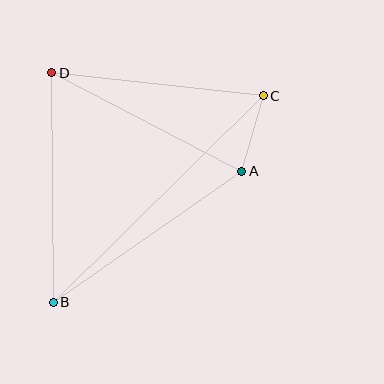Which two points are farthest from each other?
Points B and C are farthest from each other.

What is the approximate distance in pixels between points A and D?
The distance between A and D is approximately 214 pixels.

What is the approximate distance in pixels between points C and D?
The distance between C and D is approximately 213 pixels.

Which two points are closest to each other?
Points A and C are closest to each other.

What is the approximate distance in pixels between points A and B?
The distance between A and B is approximately 230 pixels.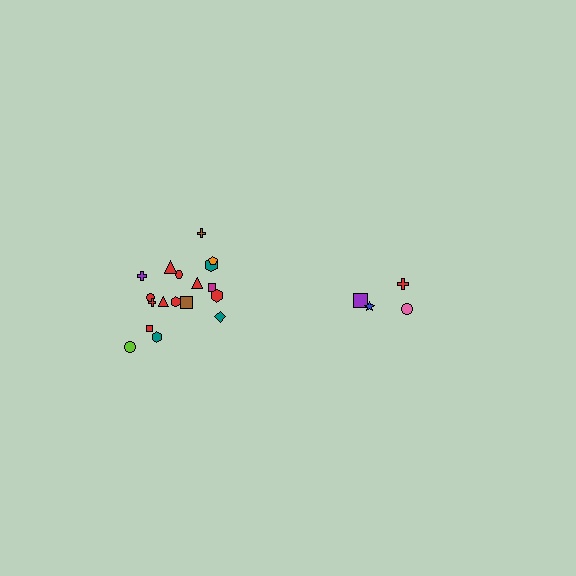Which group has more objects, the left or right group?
The left group.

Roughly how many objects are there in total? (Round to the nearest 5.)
Roughly 20 objects in total.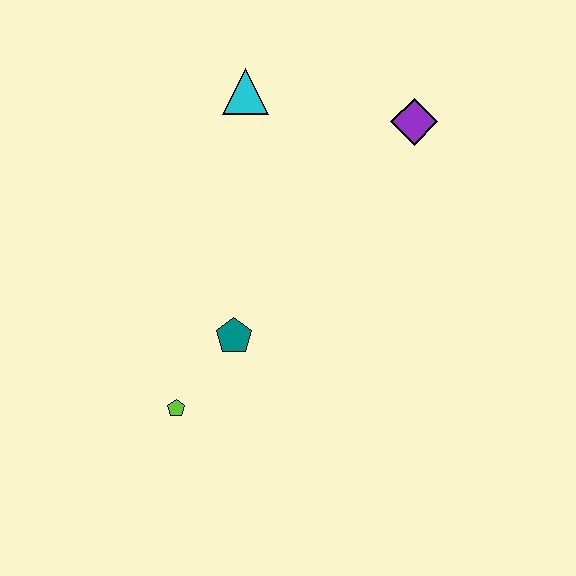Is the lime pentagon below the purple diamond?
Yes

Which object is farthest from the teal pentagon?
The purple diamond is farthest from the teal pentagon.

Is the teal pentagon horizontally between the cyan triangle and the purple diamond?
No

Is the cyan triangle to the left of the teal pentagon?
No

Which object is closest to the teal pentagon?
The lime pentagon is closest to the teal pentagon.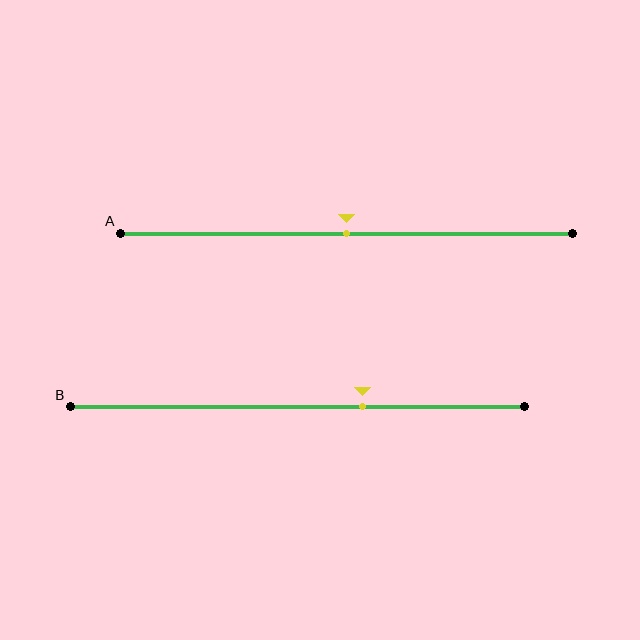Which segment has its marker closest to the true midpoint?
Segment A has its marker closest to the true midpoint.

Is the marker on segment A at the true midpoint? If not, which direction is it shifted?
Yes, the marker on segment A is at the true midpoint.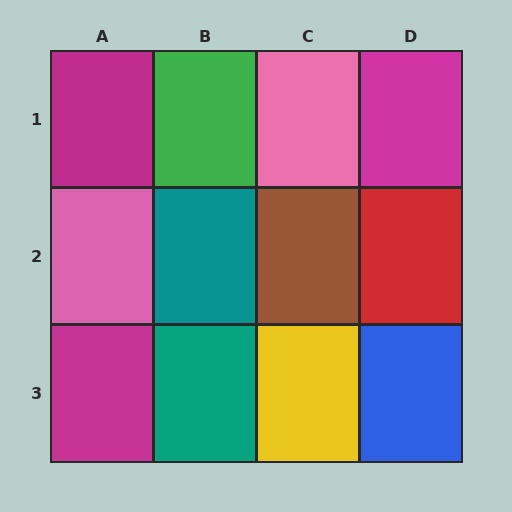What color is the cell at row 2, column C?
Brown.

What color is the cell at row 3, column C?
Yellow.